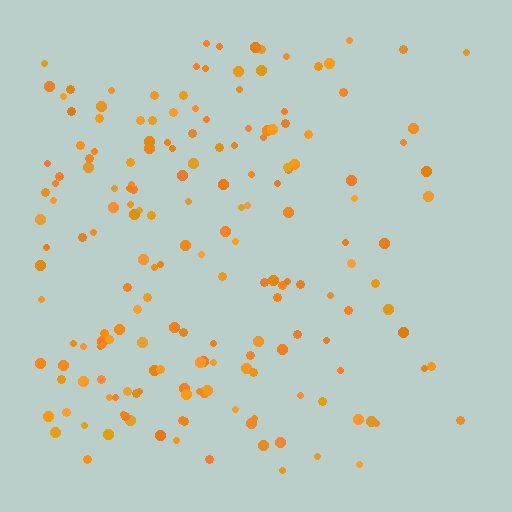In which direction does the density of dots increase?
From right to left, with the left side densest.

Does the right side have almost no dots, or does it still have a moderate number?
Still a moderate number, just noticeably fewer than the left.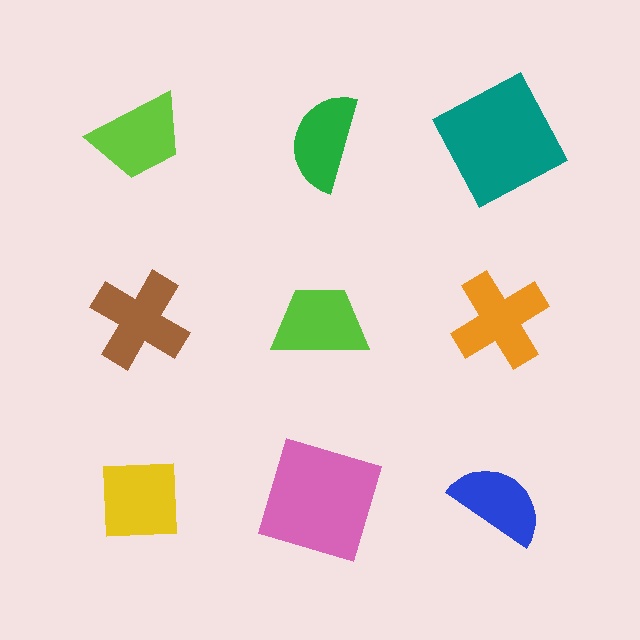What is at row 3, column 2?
A pink square.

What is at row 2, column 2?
A lime trapezoid.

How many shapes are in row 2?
3 shapes.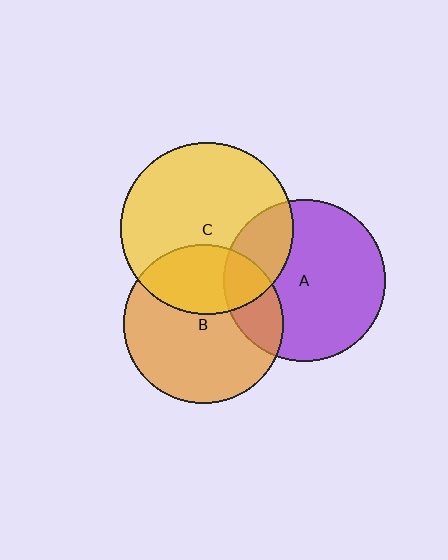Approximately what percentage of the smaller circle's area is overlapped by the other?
Approximately 20%.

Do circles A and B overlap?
Yes.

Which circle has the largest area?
Circle C (yellow).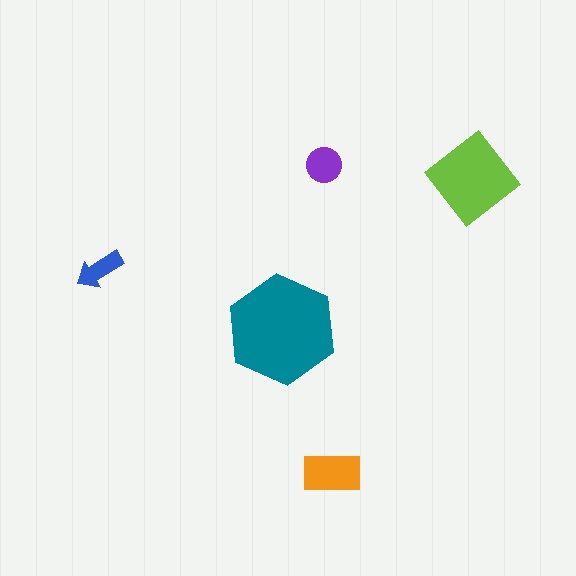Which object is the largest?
The teal hexagon.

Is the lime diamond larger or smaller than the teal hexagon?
Smaller.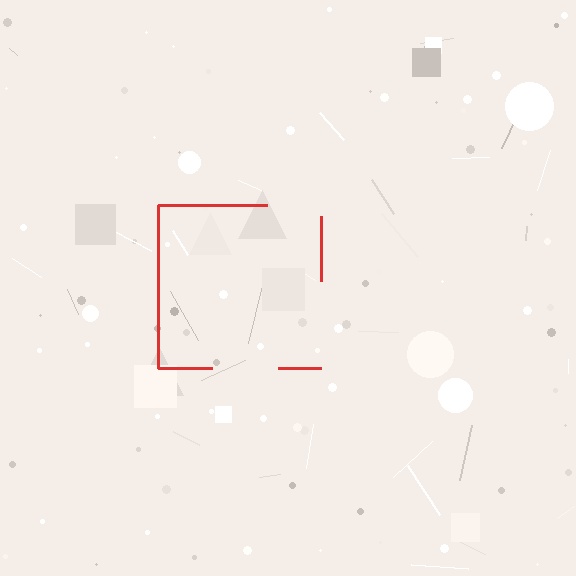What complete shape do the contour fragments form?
The contour fragments form a square.